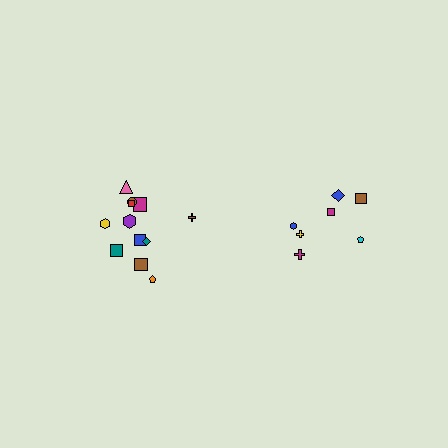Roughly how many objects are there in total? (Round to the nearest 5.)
Roughly 20 objects in total.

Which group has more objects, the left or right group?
The left group.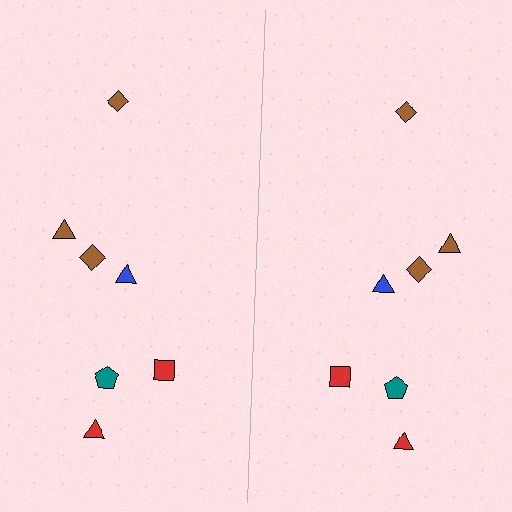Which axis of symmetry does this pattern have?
The pattern has a vertical axis of symmetry running through the center of the image.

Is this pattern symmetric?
Yes, this pattern has bilateral (reflection) symmetry.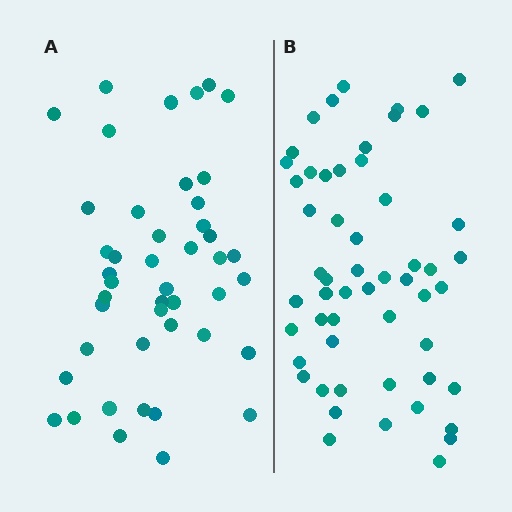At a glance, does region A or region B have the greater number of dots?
Region B (the right region) has more dots.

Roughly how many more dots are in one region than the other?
Region B has roughly 8 or so more dots than region A.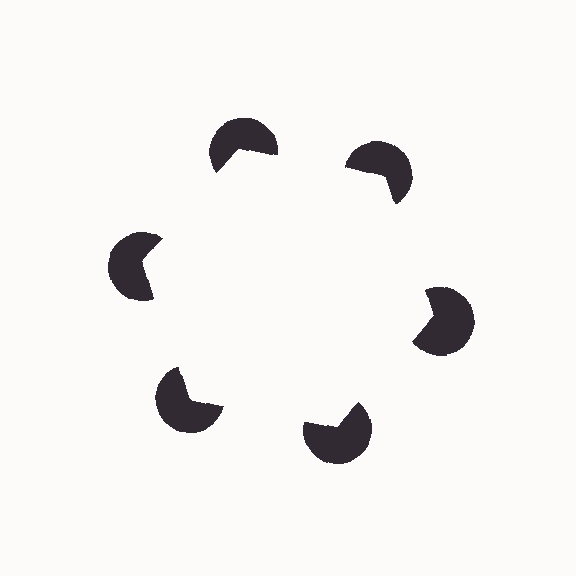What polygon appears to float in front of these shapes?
An illusory hexagon — its edges are inferred from the aligned wedge cuts in the pac-man discs, not physically drawn.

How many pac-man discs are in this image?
There are 6 — one at each vertex of the illusory hexagon.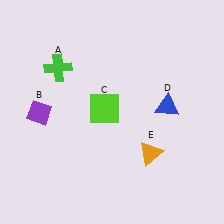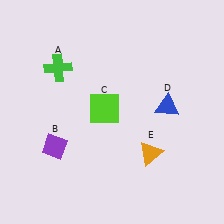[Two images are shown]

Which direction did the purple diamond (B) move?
The purple diamond (B) moved down.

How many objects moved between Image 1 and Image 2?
1 object moved between the two images.